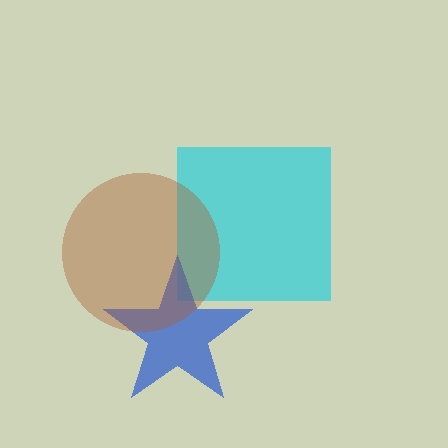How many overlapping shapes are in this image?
There are 3 overlapping shapes in the image.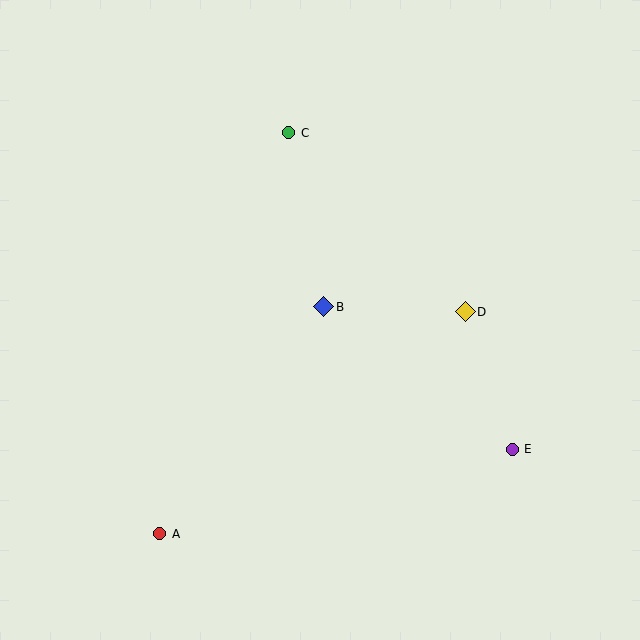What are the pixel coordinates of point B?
Point B is at (324, 307).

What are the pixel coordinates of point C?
Point C is at (289, 133).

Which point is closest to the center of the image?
Point B at (324, 307) is closest to the center.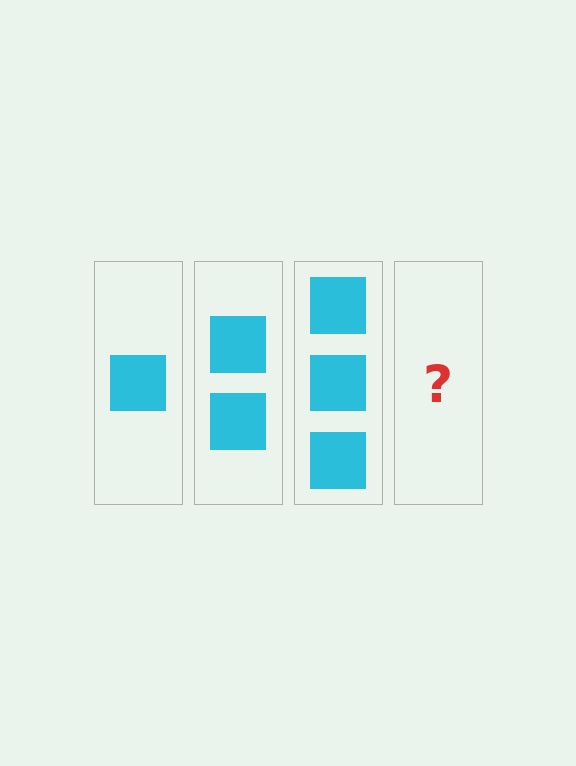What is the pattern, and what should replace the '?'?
The pattern is that each step adds one more square. The '?' should be 4 squares.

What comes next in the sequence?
The next element should be 4 squares.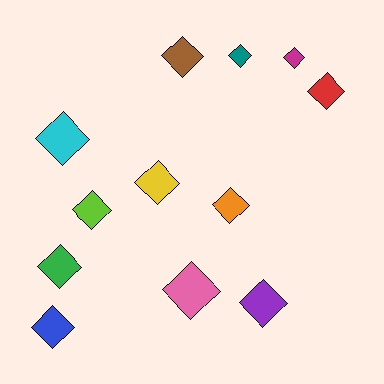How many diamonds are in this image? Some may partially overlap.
There are 12 diamonds.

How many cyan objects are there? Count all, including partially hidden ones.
There is 1 cyan object.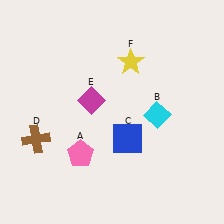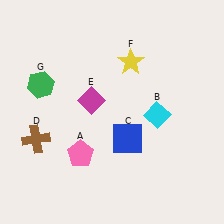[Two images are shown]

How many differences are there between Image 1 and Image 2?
There is 1 difference between the two images.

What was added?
A green hexagon (G) was added in Image 2.